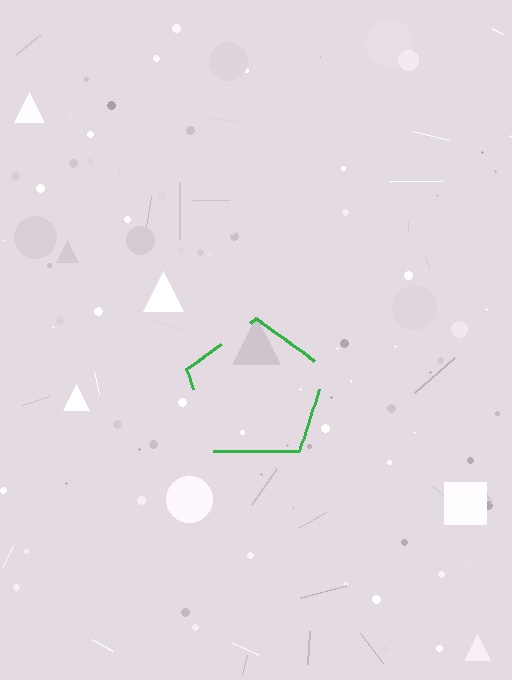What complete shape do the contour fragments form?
The contour fragments form a pentagon.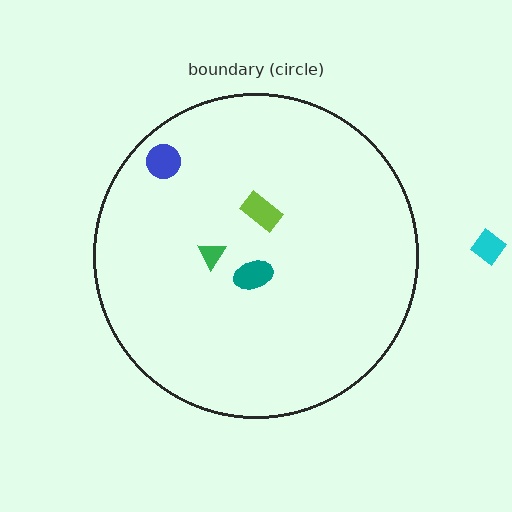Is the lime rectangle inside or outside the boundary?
Inside.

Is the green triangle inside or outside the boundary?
Inside.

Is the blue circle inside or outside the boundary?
Inside.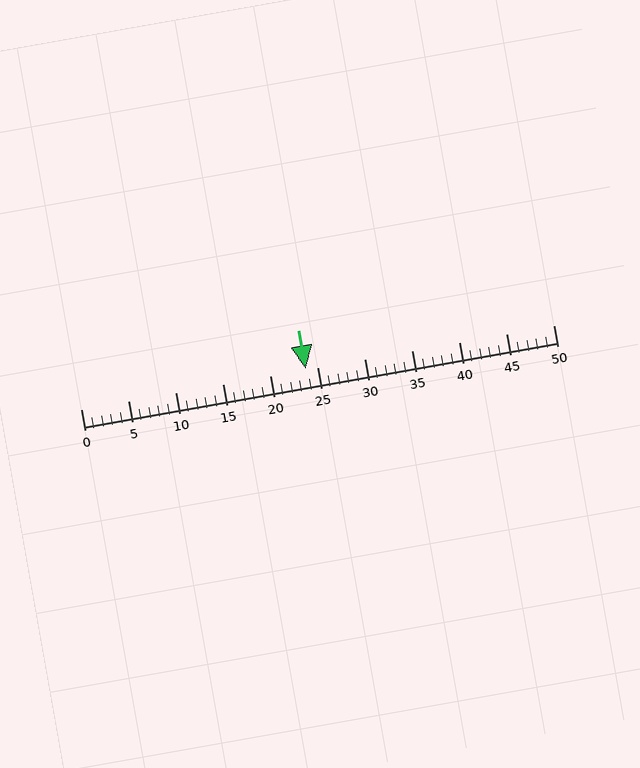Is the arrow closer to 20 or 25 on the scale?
The arrow is closer to 25.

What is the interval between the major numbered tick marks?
The major tick marks are spaced 5 units apart.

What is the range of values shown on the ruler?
The ruler shows values from 0 to 50.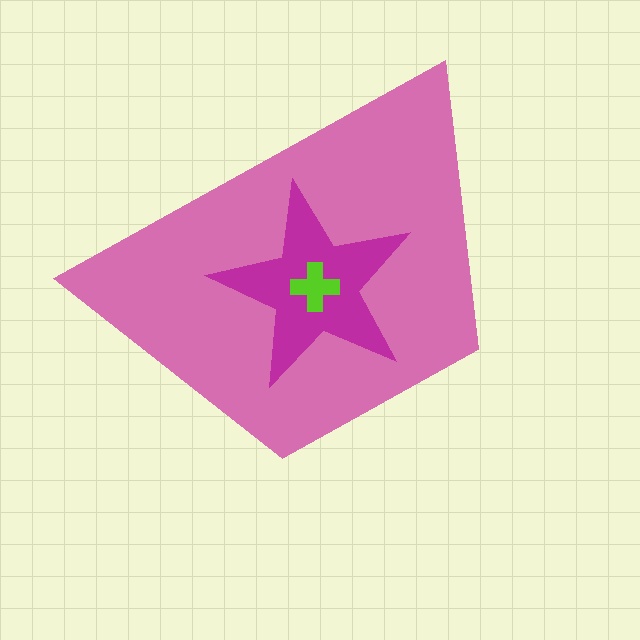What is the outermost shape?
The pink trapezoid.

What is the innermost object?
The lime cross.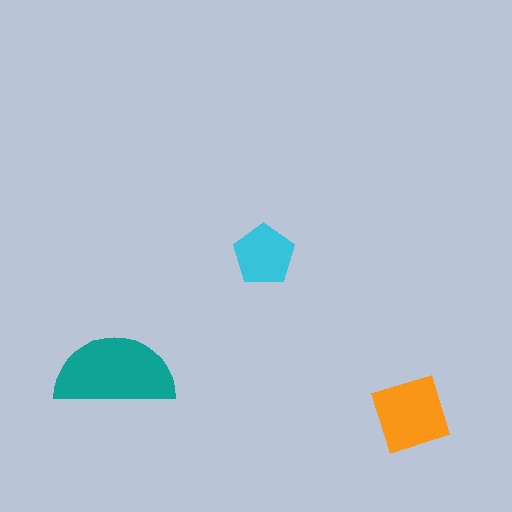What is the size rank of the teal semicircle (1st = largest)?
1st.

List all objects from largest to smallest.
The teal semicircle, the orange diamond, the cyan pentagon.